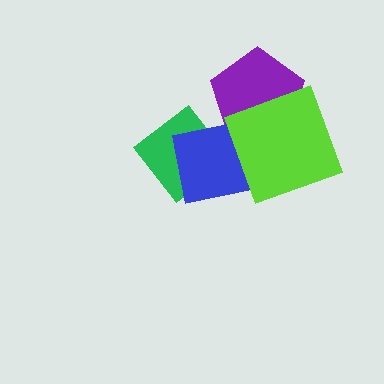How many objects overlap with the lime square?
2 objects overlap with the lime square.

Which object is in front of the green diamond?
The blue square is in front of the green diamond.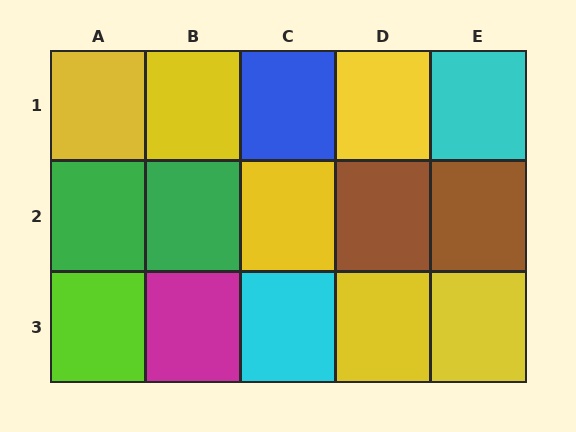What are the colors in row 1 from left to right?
Yellow, yellow, blue, yellow, cyan.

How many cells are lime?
1 cell is lime.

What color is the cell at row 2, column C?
Yellow.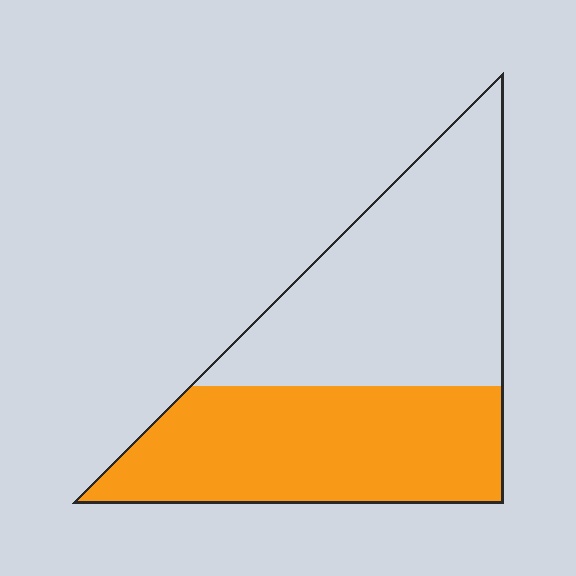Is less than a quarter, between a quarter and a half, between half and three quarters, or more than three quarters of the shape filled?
Between a quarter and a half.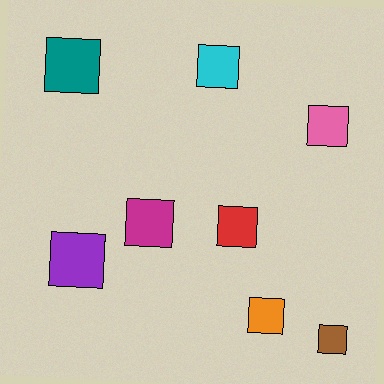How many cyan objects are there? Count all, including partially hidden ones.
There is 1 cyan object.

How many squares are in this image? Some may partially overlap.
There are 8 squares.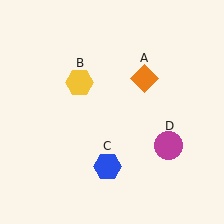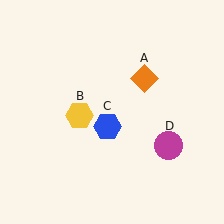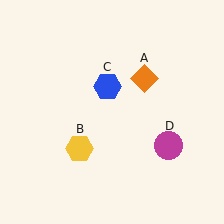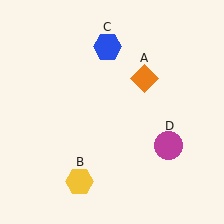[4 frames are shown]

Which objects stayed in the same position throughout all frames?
Orange diamond (object A) and magenta circle (object D) remained stationary.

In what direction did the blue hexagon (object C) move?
The blue hexagon (object C) moved up.